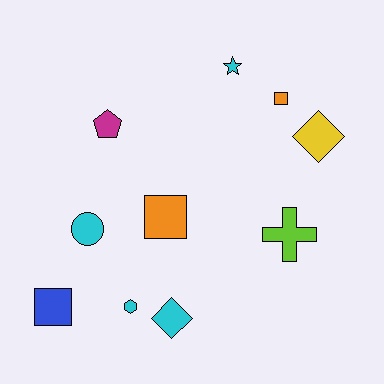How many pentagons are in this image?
There is 1 pentagon.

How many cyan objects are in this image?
There are 4 cyan objects.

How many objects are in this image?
There are 10 objects.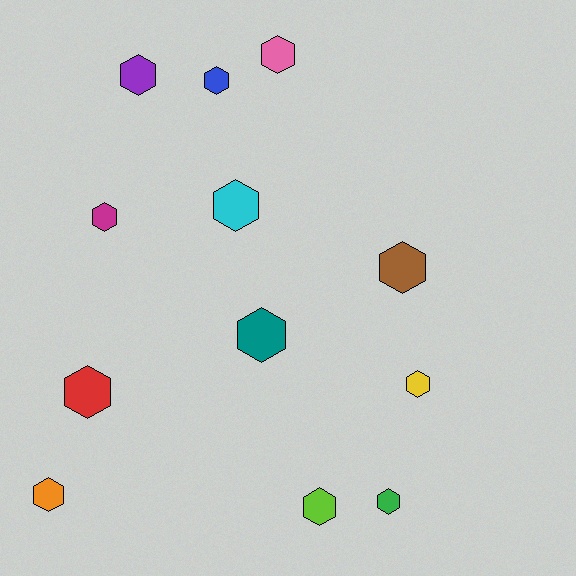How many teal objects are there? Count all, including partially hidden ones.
There is 1 teal object.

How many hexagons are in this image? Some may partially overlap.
There are 12 hexagons.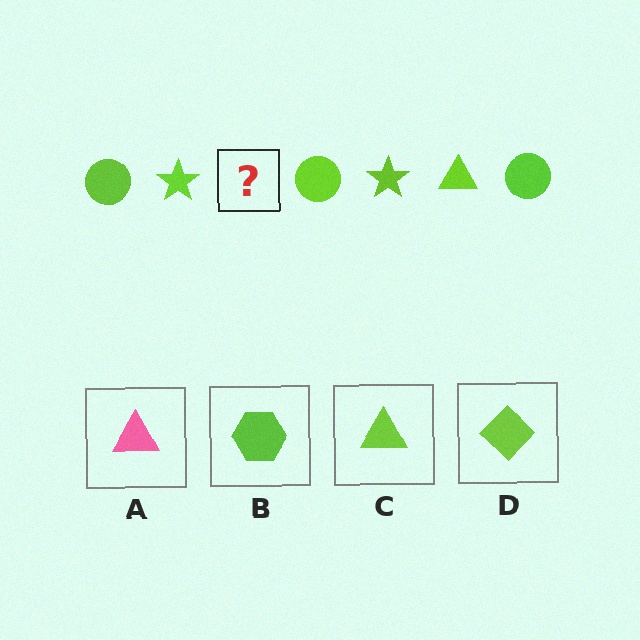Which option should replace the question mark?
Option C.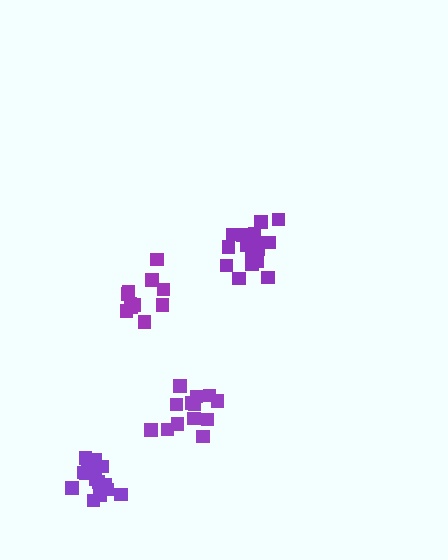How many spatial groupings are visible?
There are 4 spatial groupings.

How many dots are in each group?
Group 1: 11 dots, Group 2: 13 dots, Group 3: 16 dots, Group 4: 16 dots (56 total).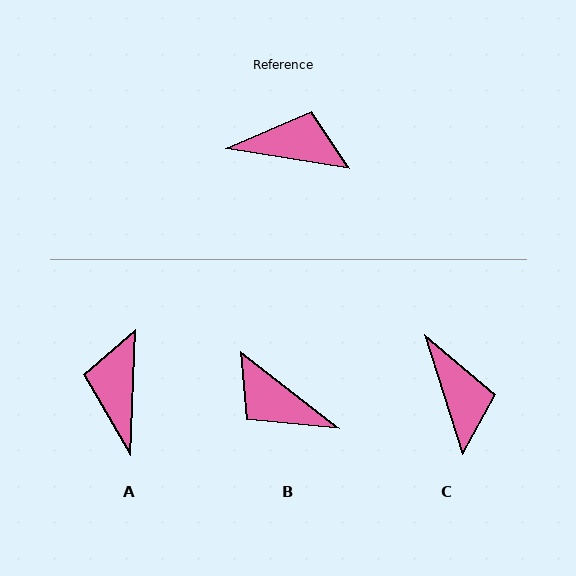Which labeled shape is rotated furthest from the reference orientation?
B, about 151 degrees away.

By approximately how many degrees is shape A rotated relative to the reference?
Approximately 97 degrees counter-clockwise.